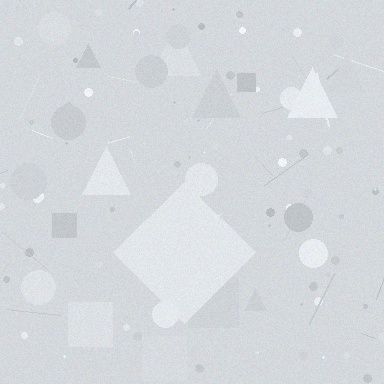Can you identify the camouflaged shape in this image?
The camouflaged shape is a diamond.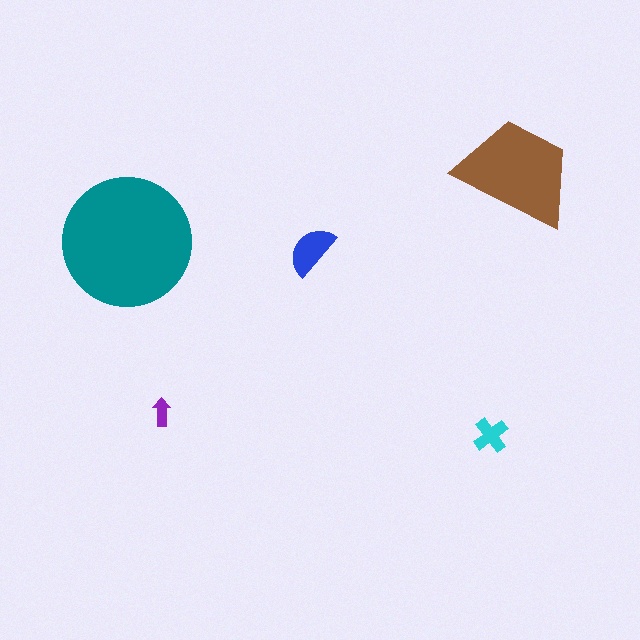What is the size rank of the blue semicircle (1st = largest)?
3rd.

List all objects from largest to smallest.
The teal circle, the brown trapezoid, the blue semicircle, the cyan cross, the purple arrow.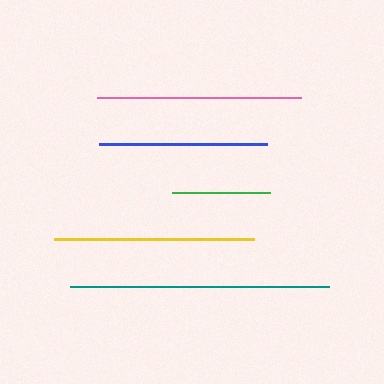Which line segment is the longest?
The teal line is the longest at approximately 259 pixels.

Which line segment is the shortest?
The green line is the shortest at approximately 98 pixels.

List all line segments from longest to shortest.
From longest to shortest: teal, pink, yellow, blue, green.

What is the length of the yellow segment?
The yellow segment is approximately 200 pixels long.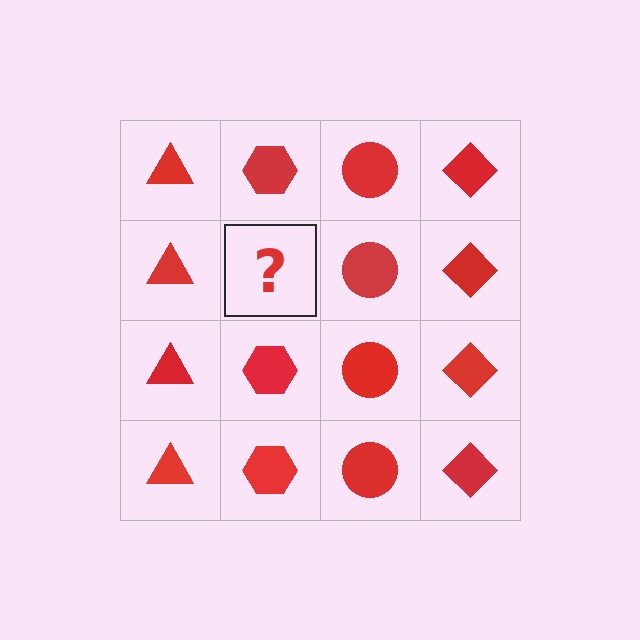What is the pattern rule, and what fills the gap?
The rule is that each column has a consistent shape. The gap should be filled with a red hexagon.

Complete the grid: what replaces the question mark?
The question mark should be replaced with a red hexagon.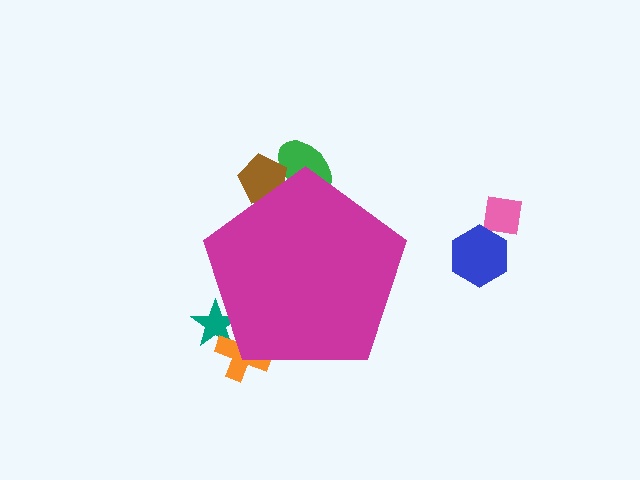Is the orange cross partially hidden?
Yes, the orange cross is partially hidden behind the magenta pentagon.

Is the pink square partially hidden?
No, the pink square is fully visible.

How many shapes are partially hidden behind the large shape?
4 shapes are partially hidden.